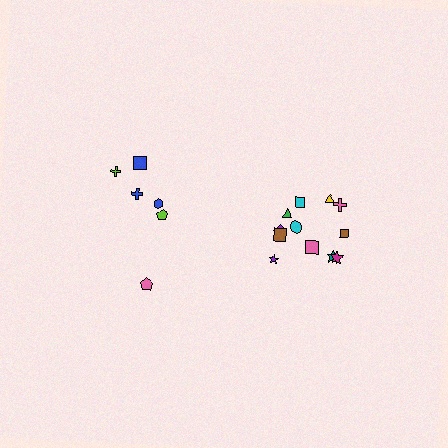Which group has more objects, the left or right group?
The right group.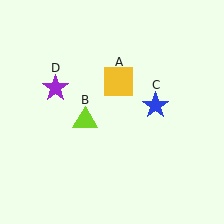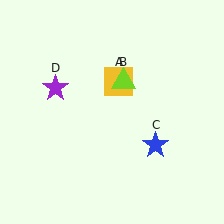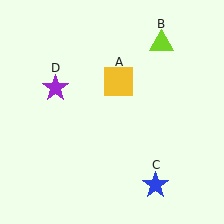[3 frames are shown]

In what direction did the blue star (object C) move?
The blue star (object C) moved down.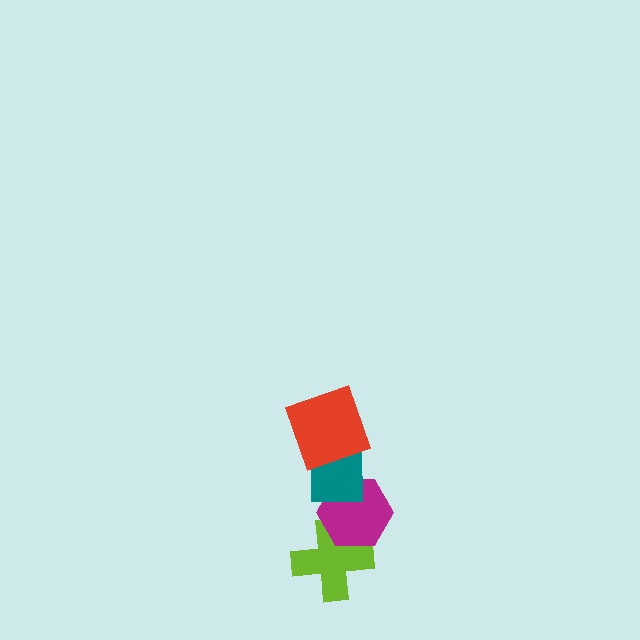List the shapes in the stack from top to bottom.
From top to bottom: the red square, the teal square, the magenta hexagon, the lime cross.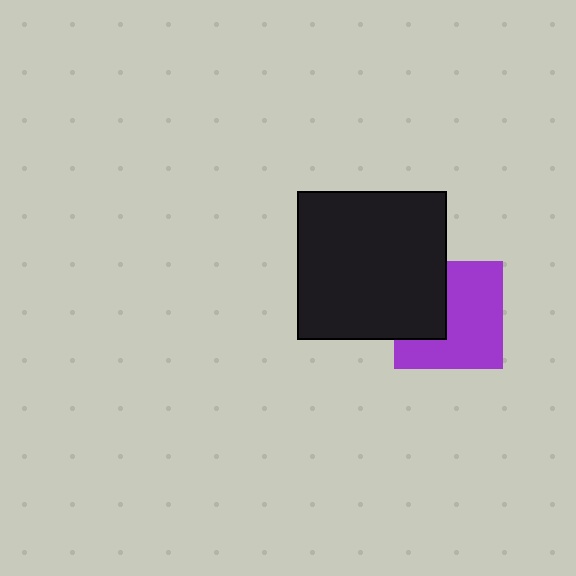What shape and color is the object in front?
The object in front is a black square.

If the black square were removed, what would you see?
You would see the complete purple square.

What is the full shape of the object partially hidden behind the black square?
The partially hidden object is a purple square.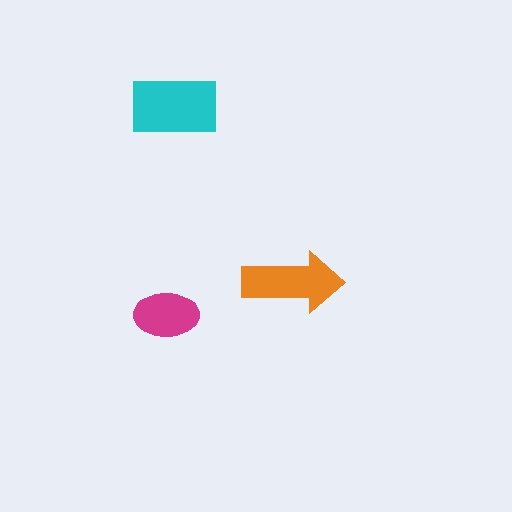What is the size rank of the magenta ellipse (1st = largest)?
3rd.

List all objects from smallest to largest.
The magenta ellipse, the orange arrow, the cyan rectangle.